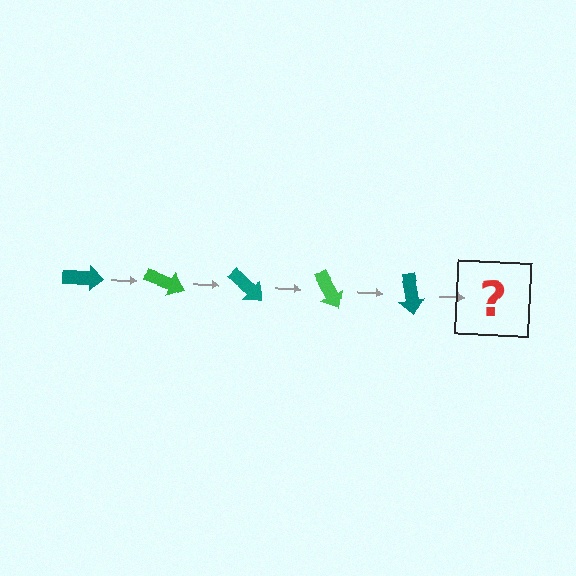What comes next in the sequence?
The next element should be a green arrow, rotated 100 degrees from the start.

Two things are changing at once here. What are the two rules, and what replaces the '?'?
The two rules are that it rotates 20 degrees each step and the color cycles through teal and green. The '?' should be a green arrow, rotated 100 degrees from the start.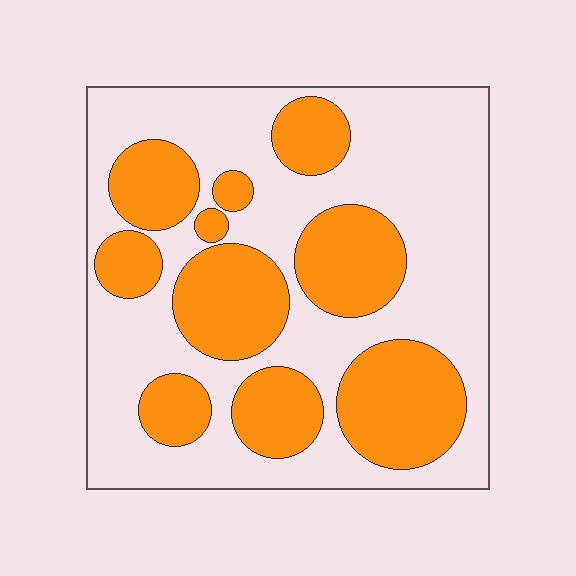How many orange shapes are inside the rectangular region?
10.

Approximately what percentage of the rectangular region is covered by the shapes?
Approximately 40%.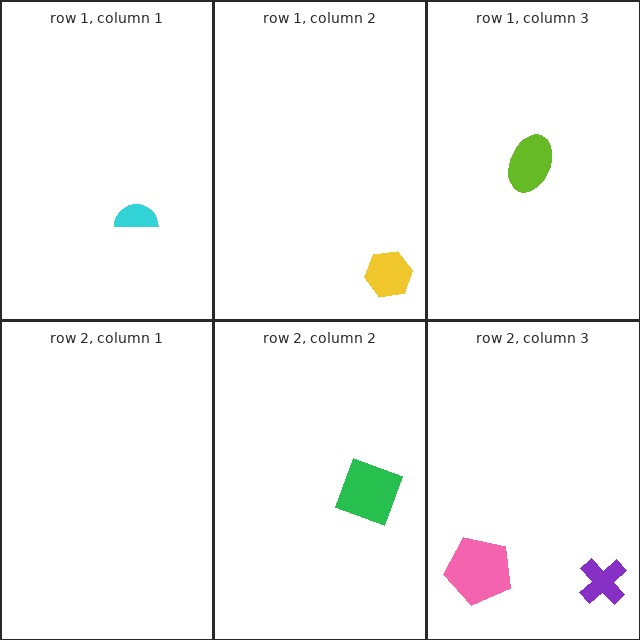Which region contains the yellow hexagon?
The row 1, column 2 region.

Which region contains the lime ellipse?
The row 1, column 3 region.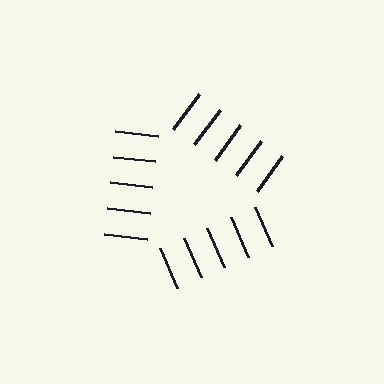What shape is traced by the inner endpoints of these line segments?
An illusory triangle — the line segments terminate on its edges but no continuous stroke is drawn.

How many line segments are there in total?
15 — 5 along each of the 3 edges.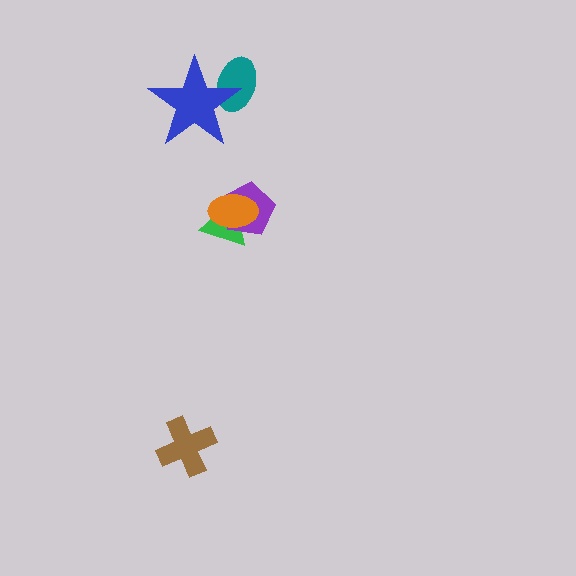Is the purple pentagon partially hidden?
Yes, it is partially covered by another shape.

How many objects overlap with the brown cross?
0 objects overlap with the brown cross.